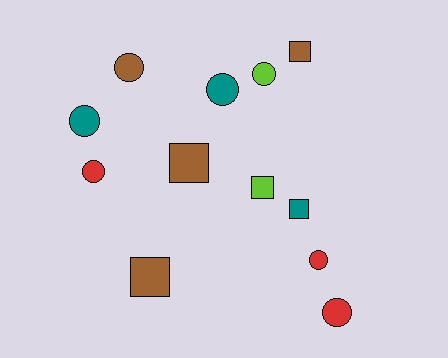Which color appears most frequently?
Brown, with 4 objects.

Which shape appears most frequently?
Circle, with 7 objects.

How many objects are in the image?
There are 12 objects.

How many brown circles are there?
There is 1 brown circle.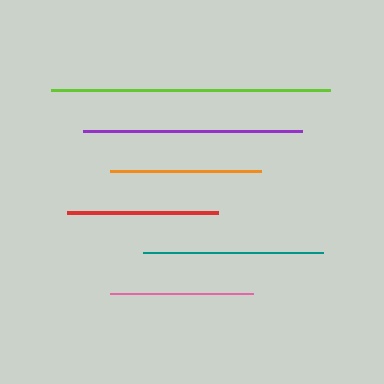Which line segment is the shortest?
The pink line is the shortest at approximately 144 pixels.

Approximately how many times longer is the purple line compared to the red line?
The purple line is approximately 1.4 times the length of the red line.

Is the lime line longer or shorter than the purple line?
The lime line is longer than the purple line.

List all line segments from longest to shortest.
From longest to shortest: lime, purple, teal, red, orange, pink.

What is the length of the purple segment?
The purple segment is approximately 219 pixels long.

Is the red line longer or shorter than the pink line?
The red line is longer than the pink line.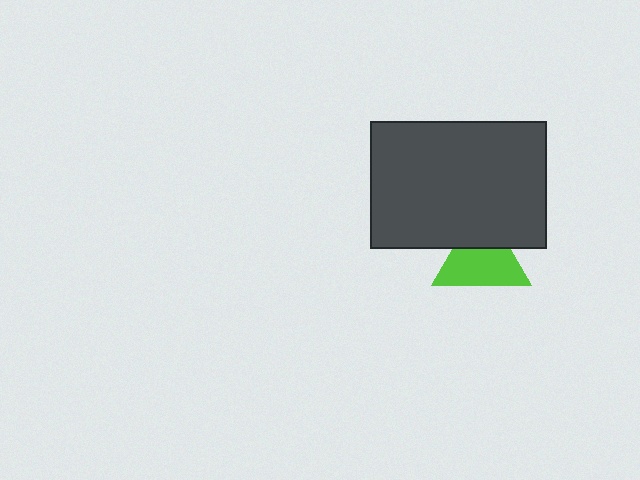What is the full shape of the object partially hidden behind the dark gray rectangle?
The partially hidden object is a lime triangle.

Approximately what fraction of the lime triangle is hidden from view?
Roughly 34% of the lime triangle is hidden behind the dark gray rectangle.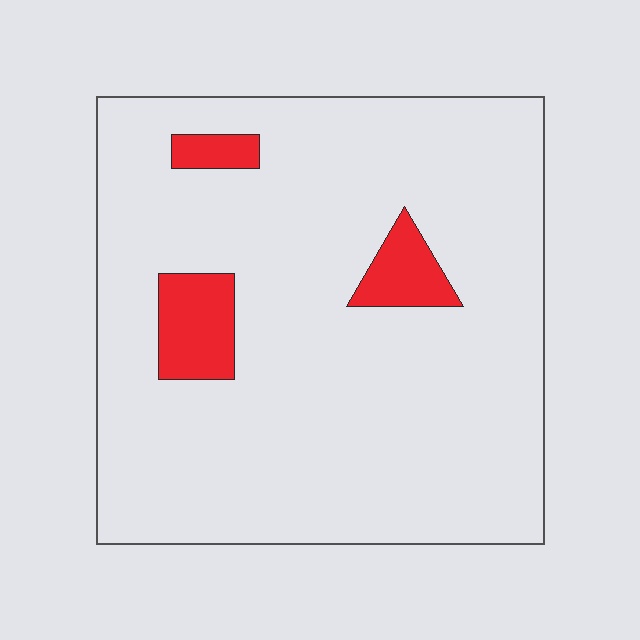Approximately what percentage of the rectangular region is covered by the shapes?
Approximately 10%.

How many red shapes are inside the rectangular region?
3.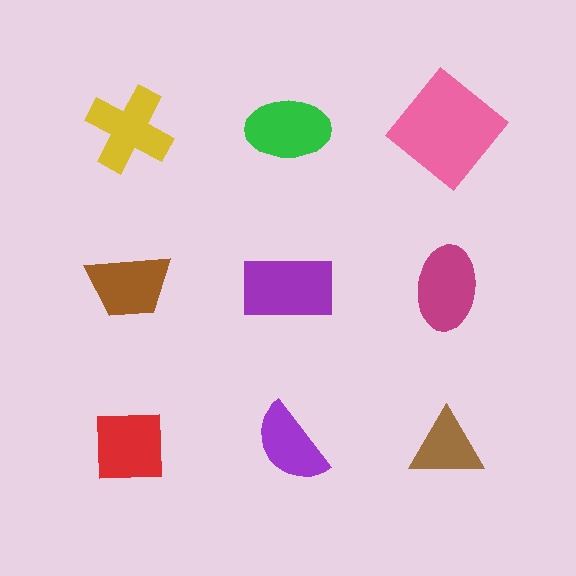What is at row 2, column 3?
A magenta ellipse.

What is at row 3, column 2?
A purple semicircle.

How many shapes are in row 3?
3 shapes.